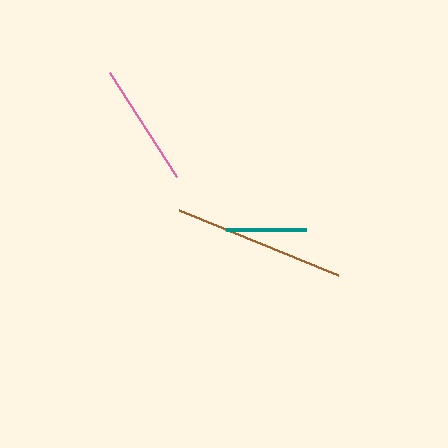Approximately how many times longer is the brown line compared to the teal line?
The brown line is approximately 2.1 times the length of the teal line.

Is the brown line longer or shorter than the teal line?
The brown line is longer than the teal line.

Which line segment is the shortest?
The teal line is the shortest at approximately 80 pixels.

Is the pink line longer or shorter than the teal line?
The pink line is longer than the teal line.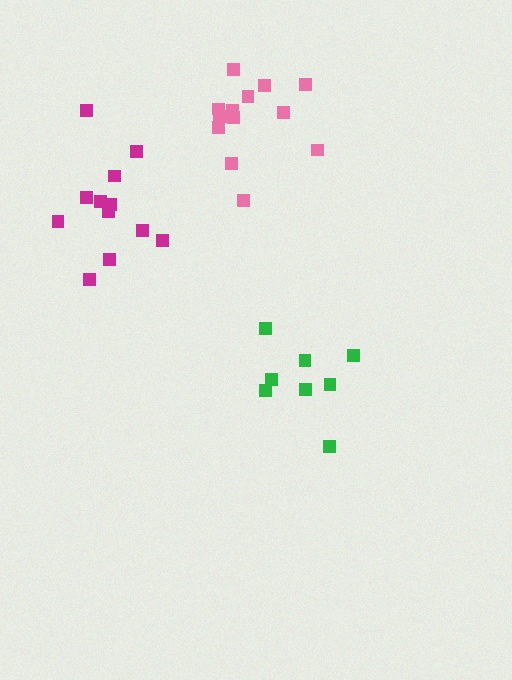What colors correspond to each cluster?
The clusters are colored: green, pink, magenta.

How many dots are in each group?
Group 1: 8 dots, Group 2: 14 dots, Group 3: 12 dots (34 total).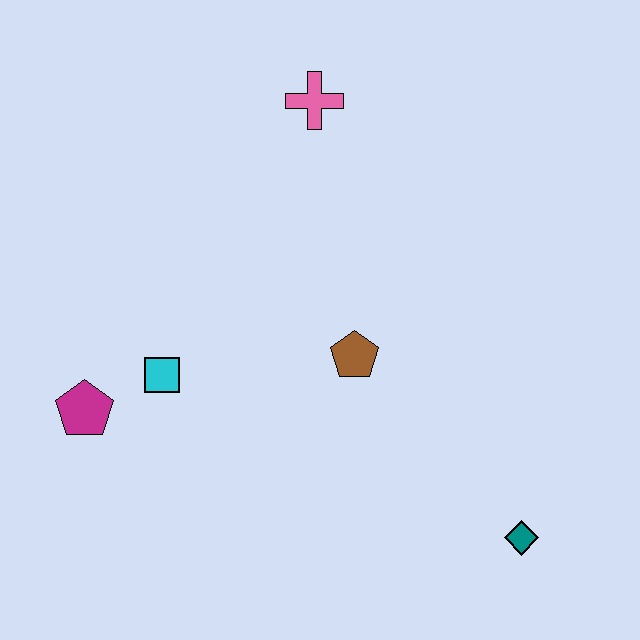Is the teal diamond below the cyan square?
Yes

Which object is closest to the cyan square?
The magenta pentagon is closest to the cyan square.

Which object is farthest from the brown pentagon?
The magenta pentagon is farthest from the brown pentagon.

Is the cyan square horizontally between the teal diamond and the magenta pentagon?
Yes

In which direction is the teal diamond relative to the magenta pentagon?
The teal diamond is to the right of the magenta pentagon.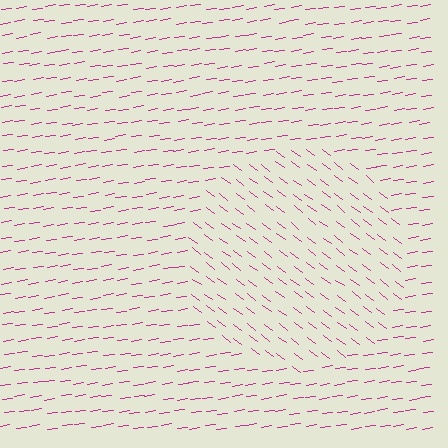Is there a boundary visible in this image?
Yes, there is a texture boundary formed by a change in line orientation.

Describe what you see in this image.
The image is filled with small magenta line segments. A circle region in the image has lines oriented differently from the surrounding lines, creating a visible texture boundary.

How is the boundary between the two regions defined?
The boundary is defined purely by a change in line orientation (approximately 45 degrees difference). All lines are the same color and thickness.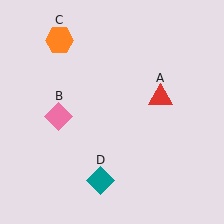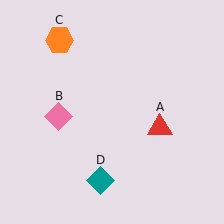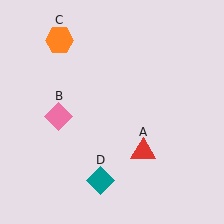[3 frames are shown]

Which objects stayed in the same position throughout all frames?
Pink diamond (object B) and orange hexagon (object C) and teal diamond (object D) remained stationary.